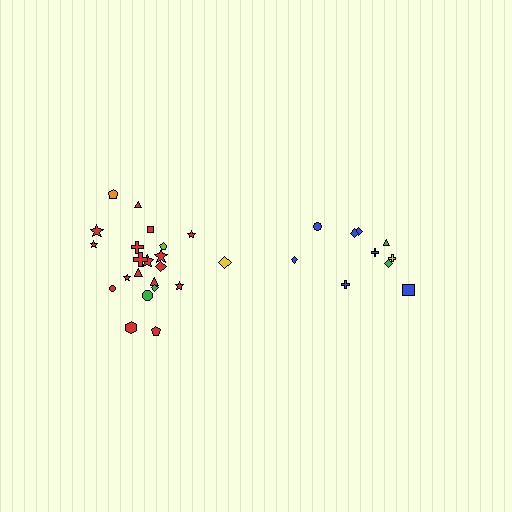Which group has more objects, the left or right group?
The left group.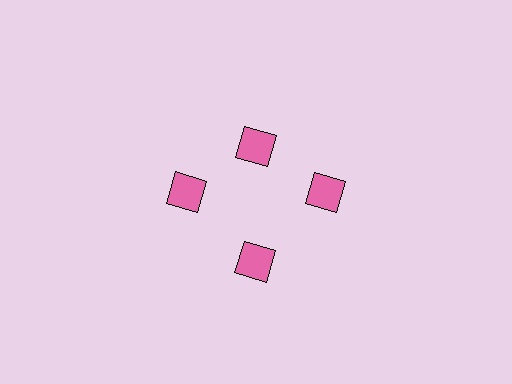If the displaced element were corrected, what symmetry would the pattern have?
It would have 4-fold rotational symmetry — the pattern would map onto itself every 90 degrees.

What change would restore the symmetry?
The symmetry would be restored by moving it outward, back onto the ring so that all 4 squares sit at equal angles and equal distance from the center.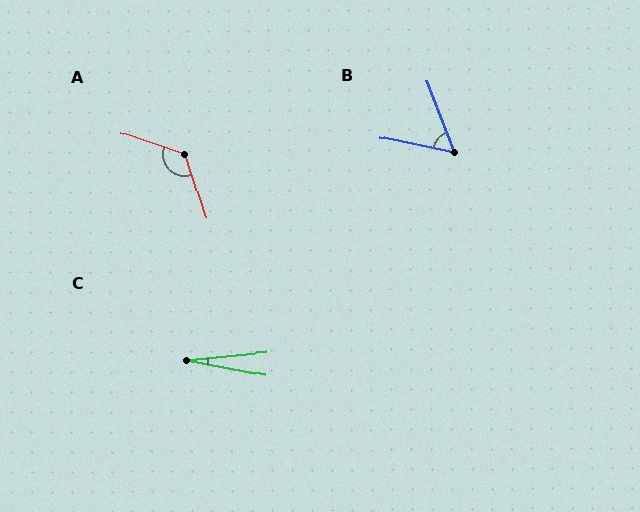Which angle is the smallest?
C, at approximately 17 degrees.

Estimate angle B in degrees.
Approximately 57 degrees.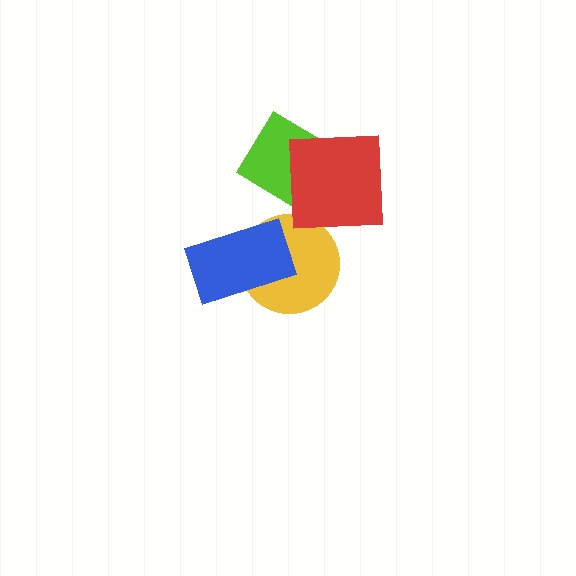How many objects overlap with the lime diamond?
1 object overlaps with the lime diamond.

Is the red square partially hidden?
No, no other shape covers it.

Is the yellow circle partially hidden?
Yes, it is partially covered by another shape.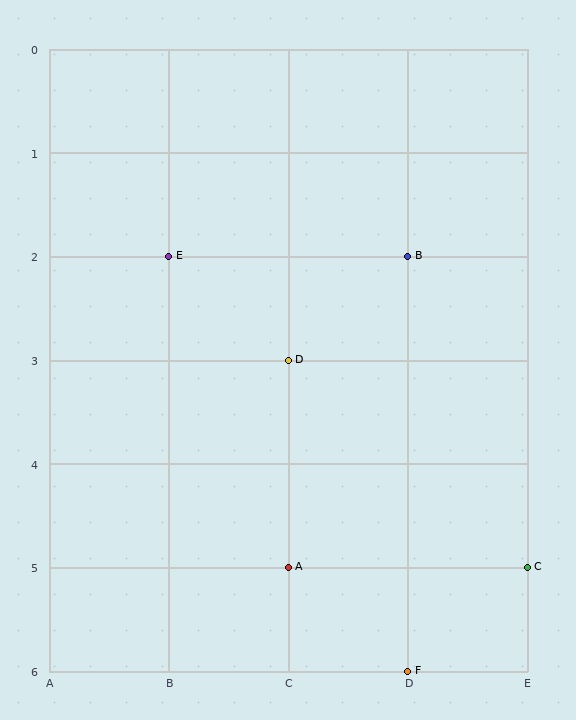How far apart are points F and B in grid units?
Points F and B are 4 rows apart.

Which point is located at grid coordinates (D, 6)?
Point F is at (D, 6).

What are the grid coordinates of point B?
Point B is at grid coordinates (D, 2).